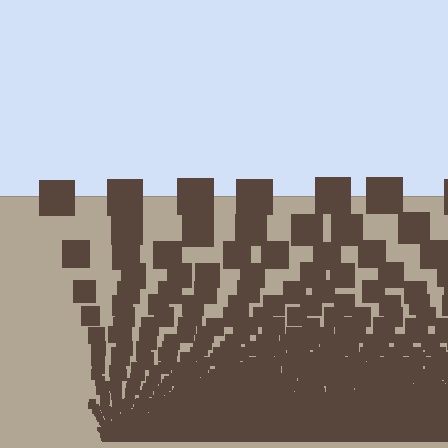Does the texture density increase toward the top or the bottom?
Density increases toward the bottom.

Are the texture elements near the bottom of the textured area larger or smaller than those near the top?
Smaller. The gradient is inverted — elements near the bottom are smaller and denser.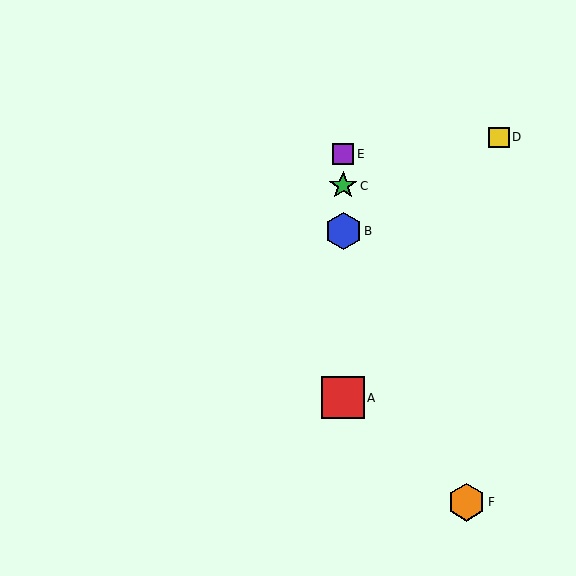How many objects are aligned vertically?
4 objects (A, B, C, E) are aligned vertically.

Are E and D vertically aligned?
No, E is at x≈343 and D is at x≈499.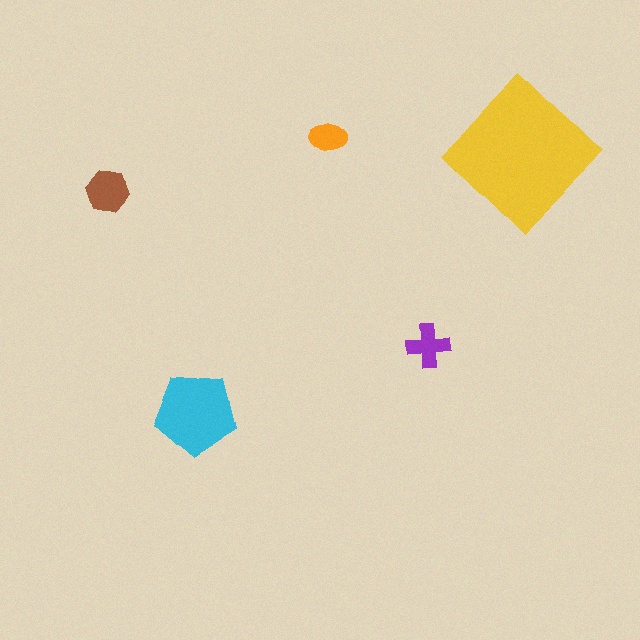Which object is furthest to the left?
The brown hexagon is leftmost.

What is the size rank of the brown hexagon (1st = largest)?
3rd.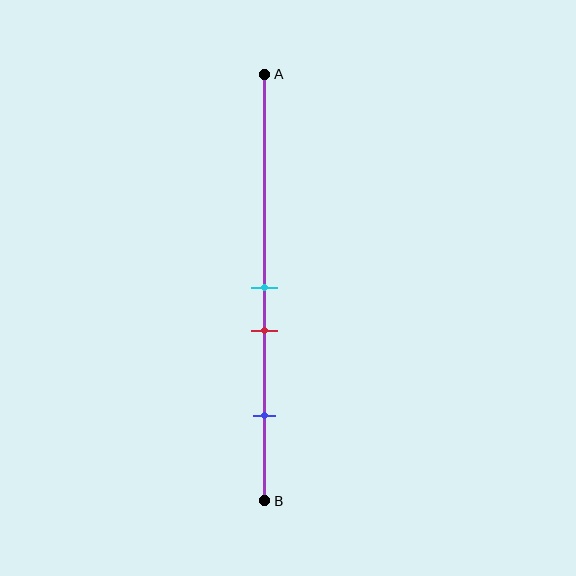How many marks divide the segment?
There are 3 marks dividing the segment.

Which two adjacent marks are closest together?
The cyan and red marks are the closest adjacent pair.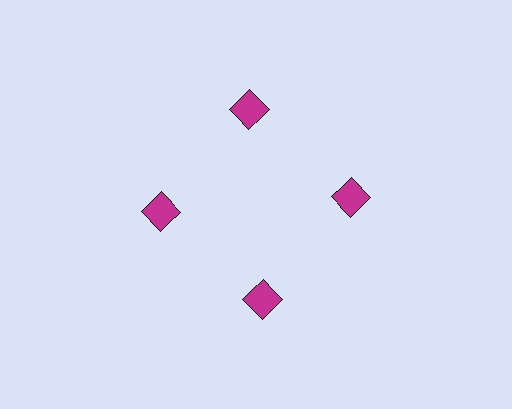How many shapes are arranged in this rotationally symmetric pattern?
There are 4 shapes, arranged in 4 groups of 1.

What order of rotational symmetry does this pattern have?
This pattern has 4-fold rotational symmetry.